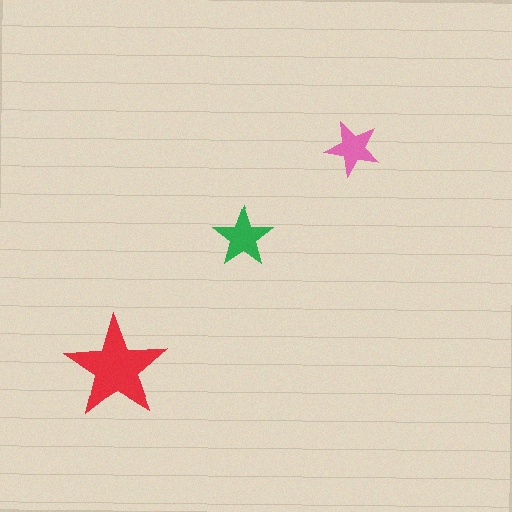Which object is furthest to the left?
The red star is leftmost.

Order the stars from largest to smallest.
the red one, the green one, the pink one.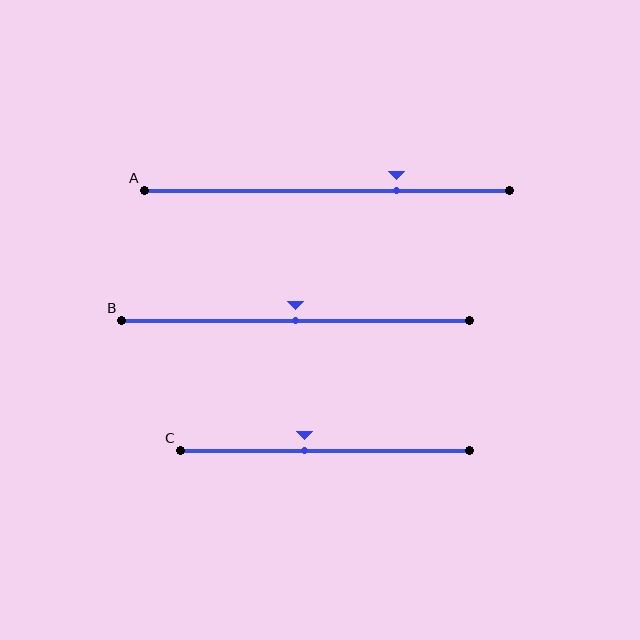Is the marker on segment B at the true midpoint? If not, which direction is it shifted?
Yes, the marker on segment B is at the true midpoint.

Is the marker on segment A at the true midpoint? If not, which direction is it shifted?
No, the marker on segment A is shifted to the right by about 19% of the segment length.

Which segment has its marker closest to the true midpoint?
Segment B has its marker closest to the true midpoint.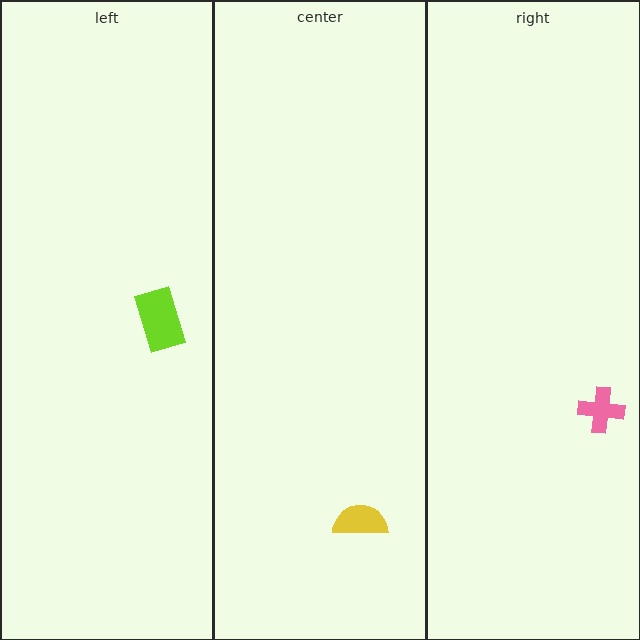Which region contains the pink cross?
The right region.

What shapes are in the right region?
The pink cross.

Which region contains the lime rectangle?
The left region.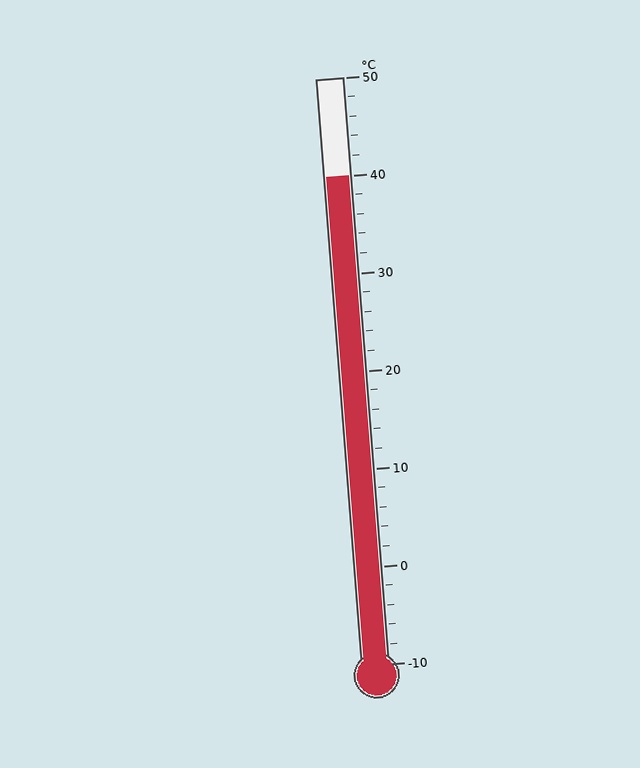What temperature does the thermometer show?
The thermometer shows approximately 40°C.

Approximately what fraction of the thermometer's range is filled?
The thermometer is filled to approximately 85% of its range.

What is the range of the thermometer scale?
The thermometer scale ranges from -10°C to 50°C.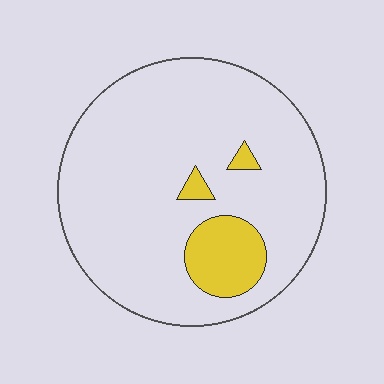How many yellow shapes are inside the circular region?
3.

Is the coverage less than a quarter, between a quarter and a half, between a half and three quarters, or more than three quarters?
Less than a quarter.